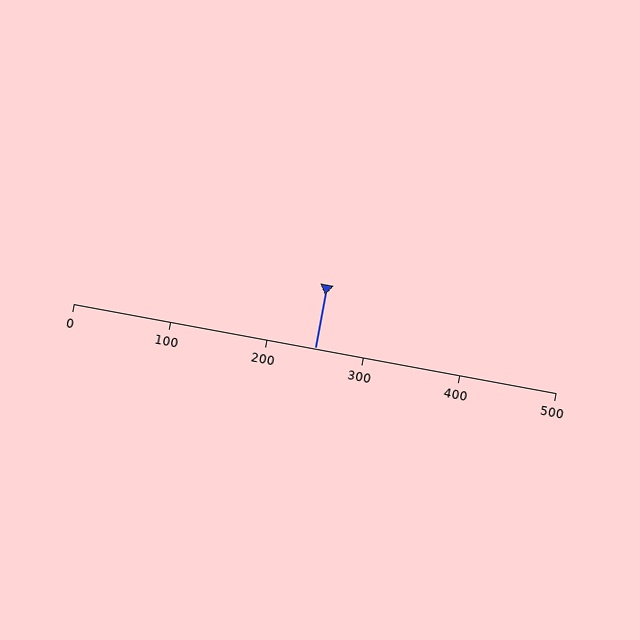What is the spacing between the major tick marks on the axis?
The major ticks are spaced 100 apart.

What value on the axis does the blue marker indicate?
The marker indicates approximately 250.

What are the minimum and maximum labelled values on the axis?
The axis runs from 0 to 500.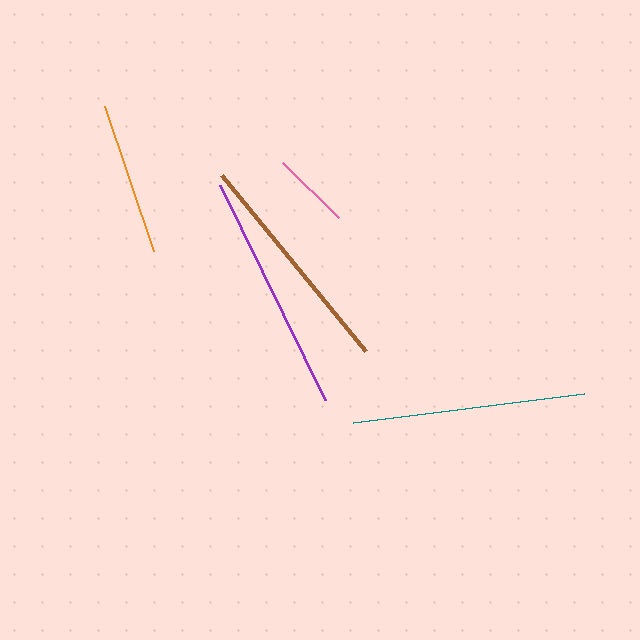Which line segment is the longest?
The purple line is the longest at approximately 240 pixels.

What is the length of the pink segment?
The pink segment is approximately 78 pixels long.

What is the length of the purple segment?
The purple segment is approximately 240 pixels long.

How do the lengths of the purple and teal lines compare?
The purple and teal lines are approximately the same length.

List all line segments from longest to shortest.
From longest to shortest: purple, teal, brown, orange, pink.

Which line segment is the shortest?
The pink line is the shortest at approximately 78 pixels.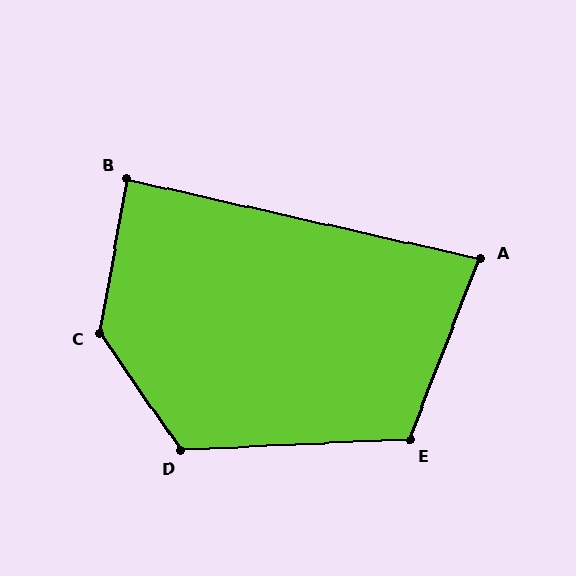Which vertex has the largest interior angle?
C, at approximately 135 degrees.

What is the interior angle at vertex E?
Approximately 114 degrees (obtuse).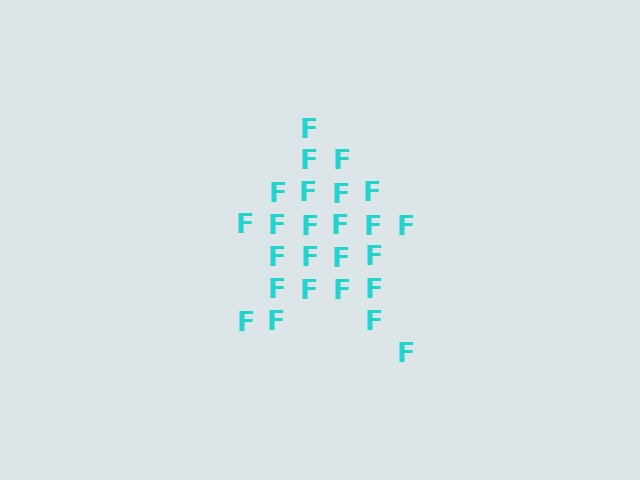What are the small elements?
The small elements are letter F's.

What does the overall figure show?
The overall figure shows a star.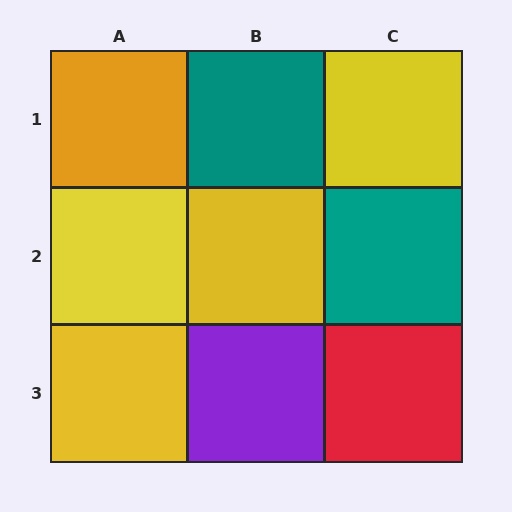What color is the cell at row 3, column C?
Red.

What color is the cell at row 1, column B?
Teal.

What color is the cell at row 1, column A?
Orange.